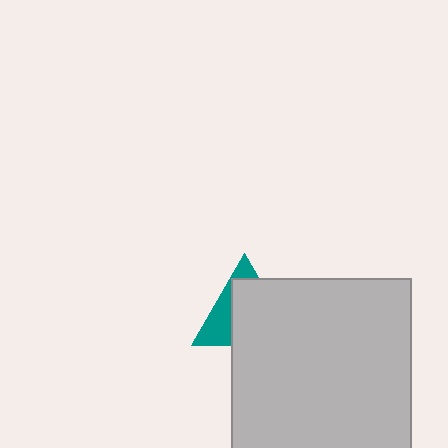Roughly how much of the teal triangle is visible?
A small part of it is visible (roughly 36%).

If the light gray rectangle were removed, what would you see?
You would see the complete teal triangle.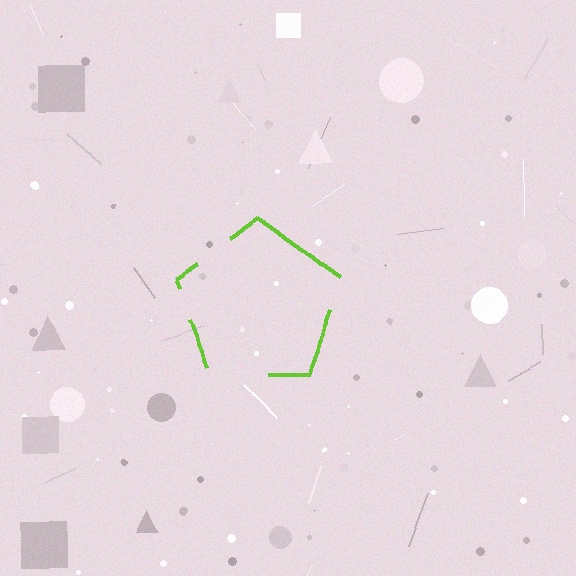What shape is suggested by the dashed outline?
The dashed outline suggests a pentagon.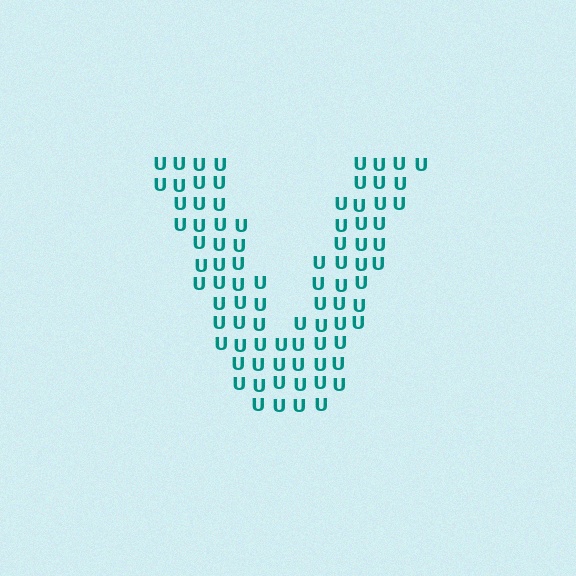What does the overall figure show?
The overall figure shows the letter V.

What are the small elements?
The small elements are letter U's.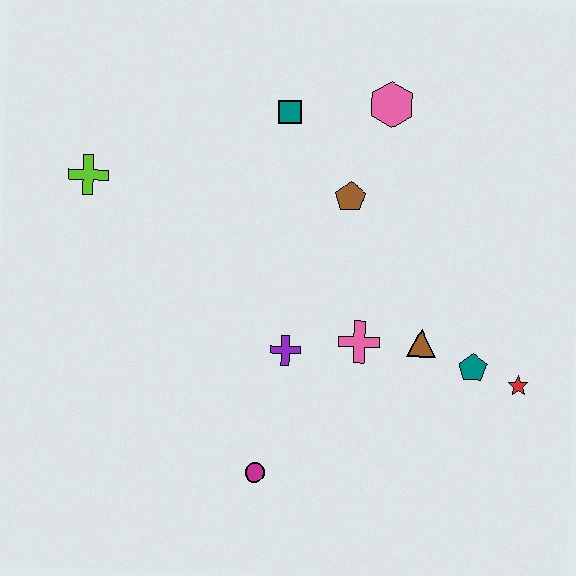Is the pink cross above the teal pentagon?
Yes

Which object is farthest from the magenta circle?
The pink hexagon is farthest from the magenta circle.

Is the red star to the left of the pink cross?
No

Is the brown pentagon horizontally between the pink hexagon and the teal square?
Yes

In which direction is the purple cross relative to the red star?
The purple cross is to the left of the red star.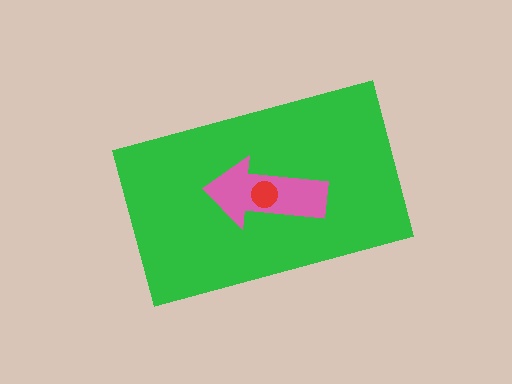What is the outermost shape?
The green rectangle.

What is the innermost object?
The red circle.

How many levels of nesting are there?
3.